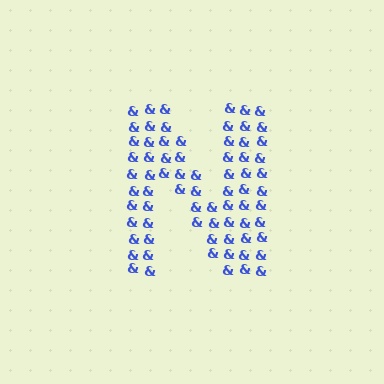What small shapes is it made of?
It is made of small ampersands.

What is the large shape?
The large shape is the letter N.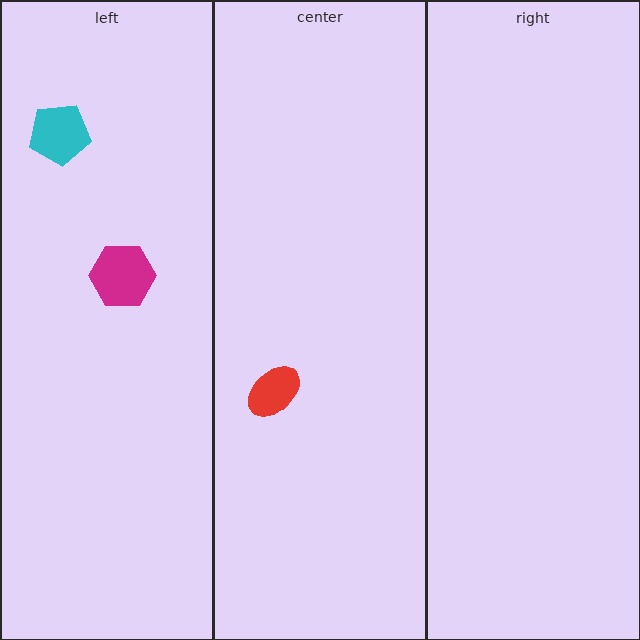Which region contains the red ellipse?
The center region.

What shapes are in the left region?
The magenta hexagon, the cyan pentagon.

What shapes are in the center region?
The red ellipse.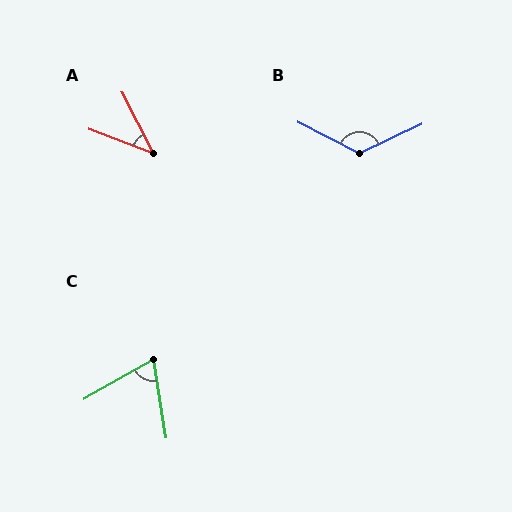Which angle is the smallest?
A, at approximately 42 degrees.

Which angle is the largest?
B, at approximately 128 degrees.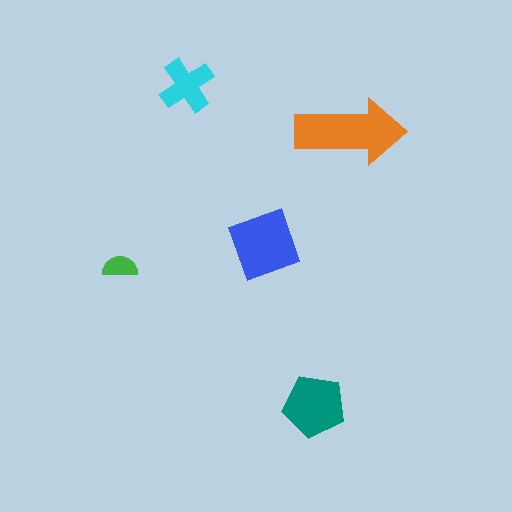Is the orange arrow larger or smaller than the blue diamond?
Larger.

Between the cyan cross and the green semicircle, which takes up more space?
The cyan cross.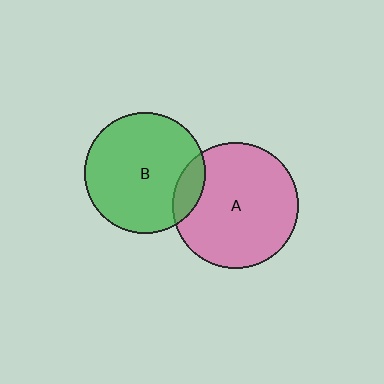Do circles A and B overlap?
Yes.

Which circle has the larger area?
Circle A (pink).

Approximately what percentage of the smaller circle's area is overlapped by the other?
Approximately 15%.